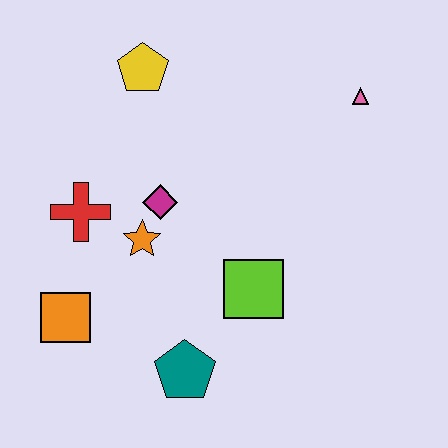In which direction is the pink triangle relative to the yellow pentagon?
The pink triangle is to the right of the yellow pentagon.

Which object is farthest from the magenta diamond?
The pink triangle is farthest from the magenta diamond.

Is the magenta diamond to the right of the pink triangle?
No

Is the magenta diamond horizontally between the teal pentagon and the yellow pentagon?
Yes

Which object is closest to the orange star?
The magenta diamond is closest to the orange star.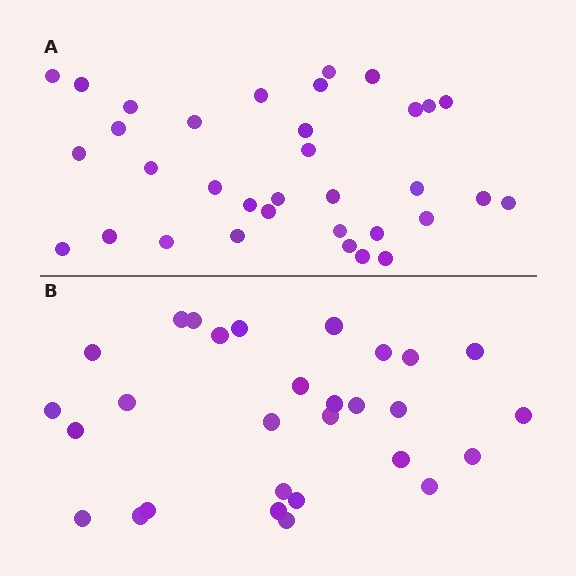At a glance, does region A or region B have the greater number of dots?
Region A (the top region) has more dots.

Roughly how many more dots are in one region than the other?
Region A has about 5 more dots than region B.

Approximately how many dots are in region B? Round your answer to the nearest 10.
About 30 dots. (The exact count is 29, which rounds to 30.)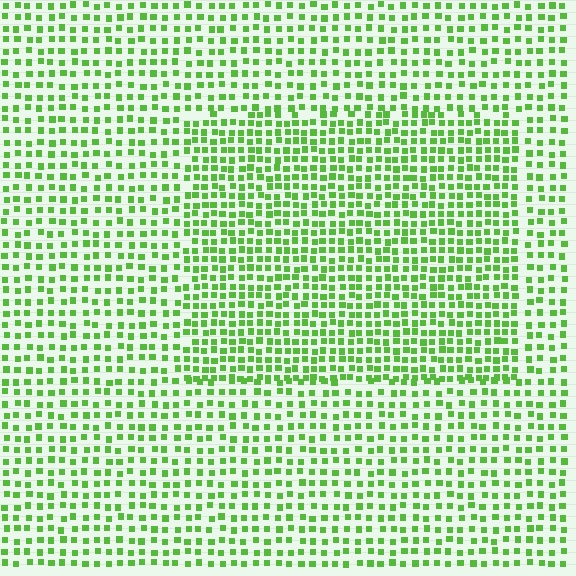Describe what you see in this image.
The image contains small lime elements arranged at two different densities. A rectangle-shaped region is visible where the elements are more densely packed than the surrounding area.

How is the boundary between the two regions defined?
The boundary is defined by a change in element density (approximately 1.6x ratio). All elements are the same color, size, and shape.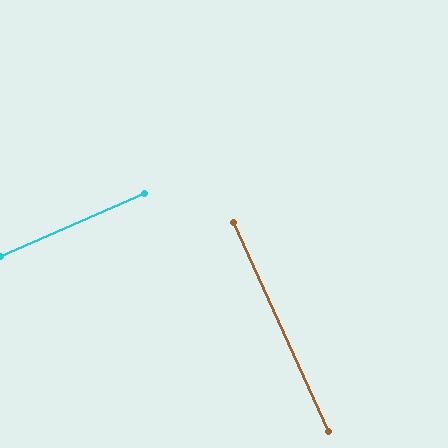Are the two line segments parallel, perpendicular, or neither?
Perpendicular — they meet at approximately 89°.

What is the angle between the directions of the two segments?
Approximately 89 degrees.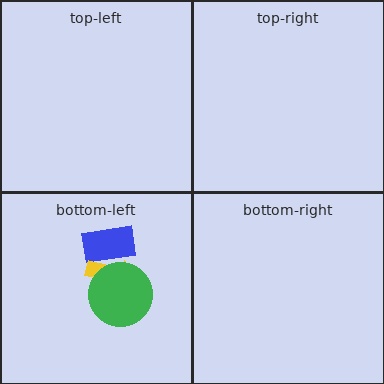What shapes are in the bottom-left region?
The blue rectangle, the yellow arrow, the green circle.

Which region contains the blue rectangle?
The bottom-left region.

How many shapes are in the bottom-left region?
3.